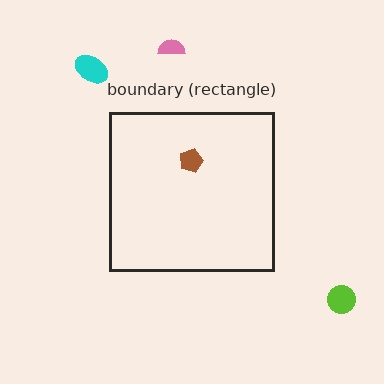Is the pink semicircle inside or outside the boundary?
Outside.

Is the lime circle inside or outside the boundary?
Outside.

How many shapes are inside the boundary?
1 inside, 3 outside.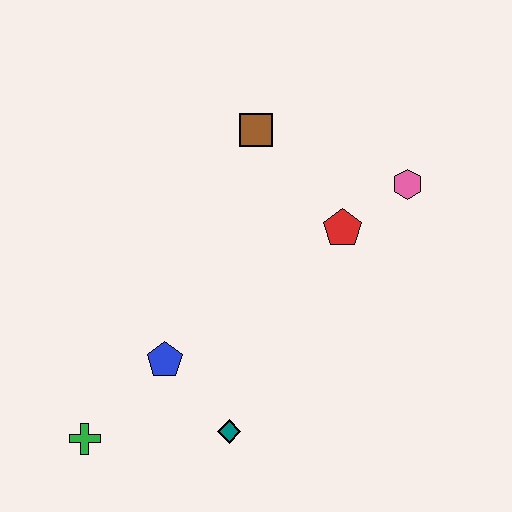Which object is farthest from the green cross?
The pink hexagon is farthest from the green cross.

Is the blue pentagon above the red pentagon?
No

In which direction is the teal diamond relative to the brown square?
The teal diamond is below the brown square.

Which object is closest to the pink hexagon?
The red pentagon is closest to the pink hexagon.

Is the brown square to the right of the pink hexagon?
No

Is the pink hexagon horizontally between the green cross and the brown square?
No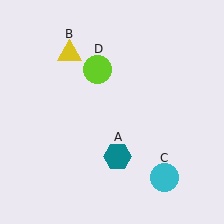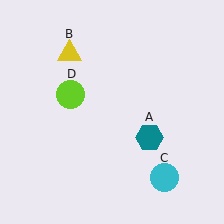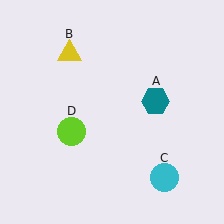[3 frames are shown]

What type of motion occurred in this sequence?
The teal hexagon (object A), lime circle (object D) rotated counterclockwise around the center of the scene.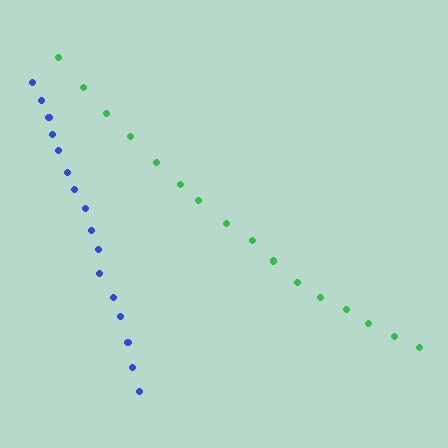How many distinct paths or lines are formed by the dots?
There are 2 distinct paths.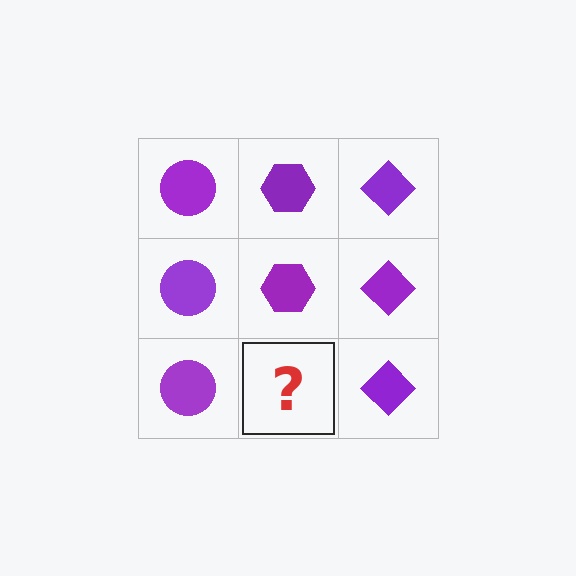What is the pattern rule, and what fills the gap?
The rule is that each column has a consistent shape. The gap should be filled with a purple hexagon.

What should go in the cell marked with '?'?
The missing cell should contain a purple hexagon.